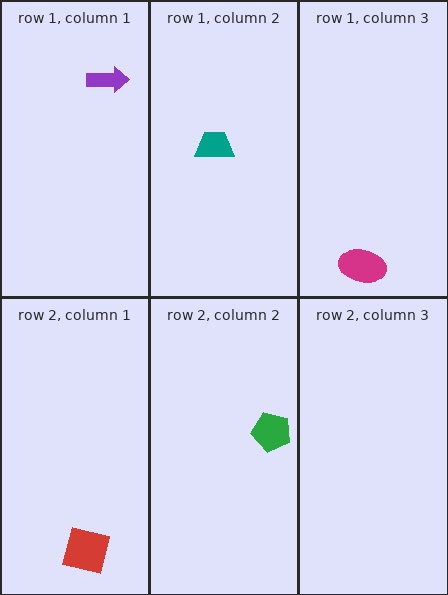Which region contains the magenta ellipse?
The row 1, column 3 region.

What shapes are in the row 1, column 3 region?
The magenta ellipse.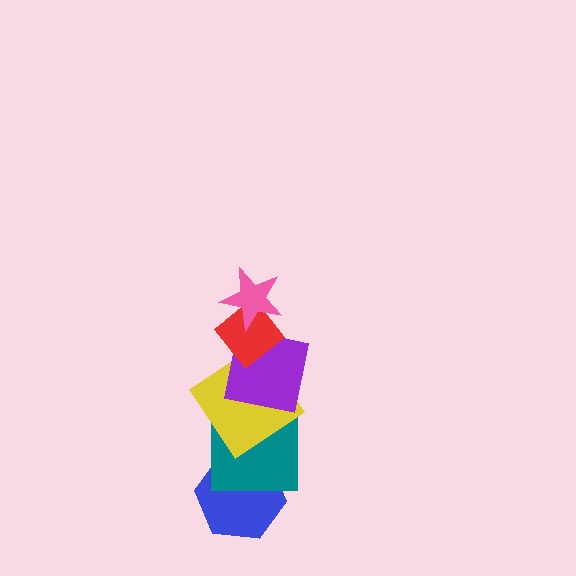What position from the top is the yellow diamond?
The yellow diamond is 4th from the top.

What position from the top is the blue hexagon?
The blue hexagon is 6th from the top.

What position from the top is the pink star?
The pink star is 1st from the top.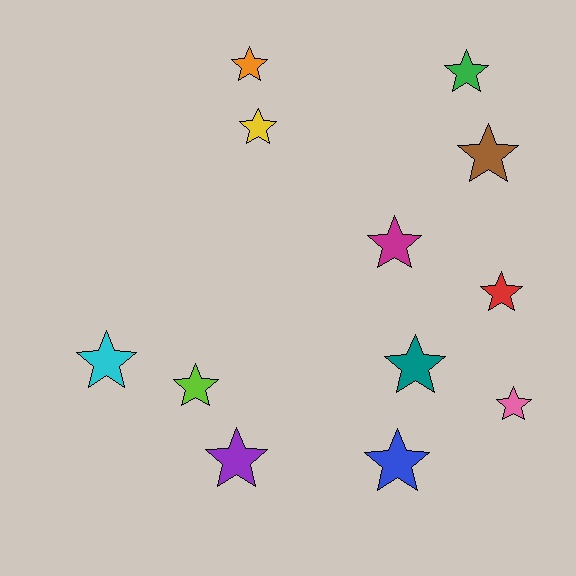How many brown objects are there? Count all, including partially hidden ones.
There is 1 brown object.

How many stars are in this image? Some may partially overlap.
There are 12 stars.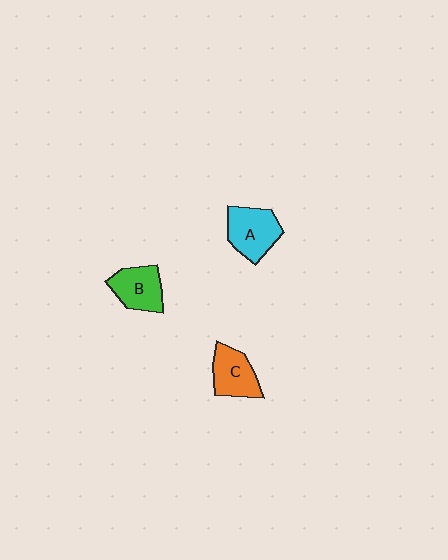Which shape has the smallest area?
Shape C (orange).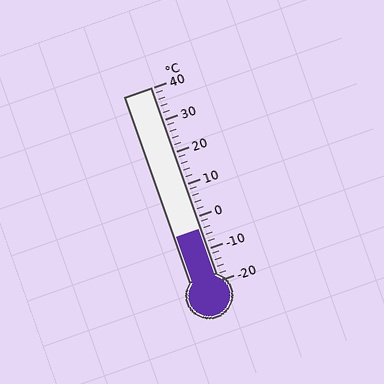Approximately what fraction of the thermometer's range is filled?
The thermometer is filled to approximately 25% of its range.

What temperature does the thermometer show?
The thermometer shows approximately -4°C.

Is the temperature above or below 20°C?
The temperature is below 20°C.